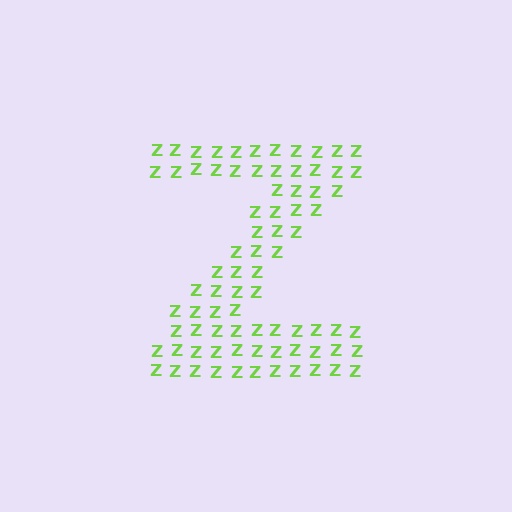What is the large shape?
The large shape is the letter Z.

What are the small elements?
The small elements are letter Z's.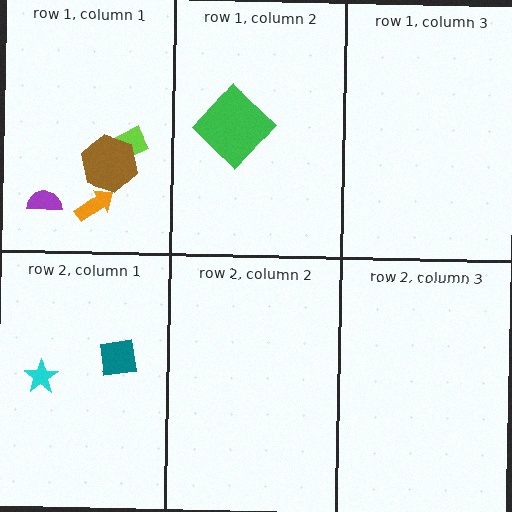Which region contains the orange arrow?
The row 1, column 1 region.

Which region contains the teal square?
The row 2, column 1 region.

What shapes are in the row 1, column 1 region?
The purple semicircle, the lime rectangle, the orange arrow, the brown hexagon.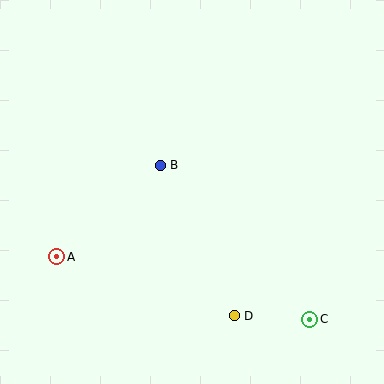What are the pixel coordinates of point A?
Point A is at (57, 257).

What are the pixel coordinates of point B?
Point B is at (160, 165).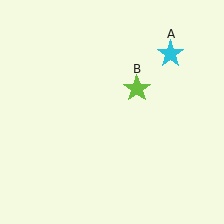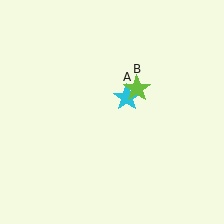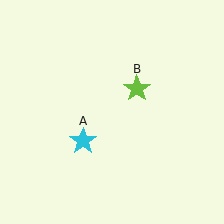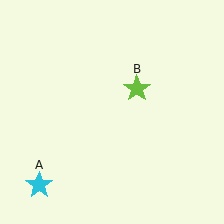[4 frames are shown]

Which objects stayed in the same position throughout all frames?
Lime star (object B) remained stationary.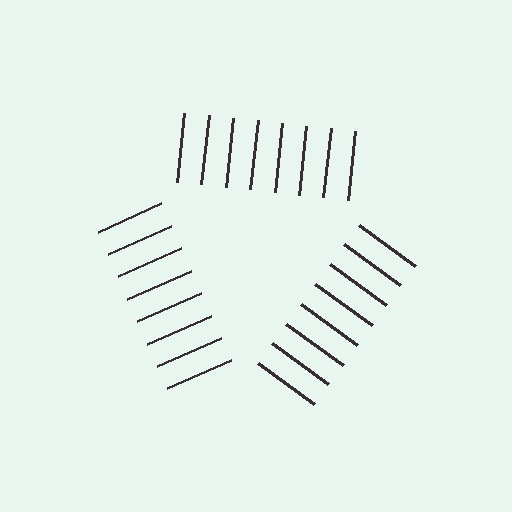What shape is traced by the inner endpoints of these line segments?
An illusory triangle — the line segments terminate on its edges but no continuous stroke is drawn.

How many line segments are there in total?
24 — 8 along each of the 3 edges.